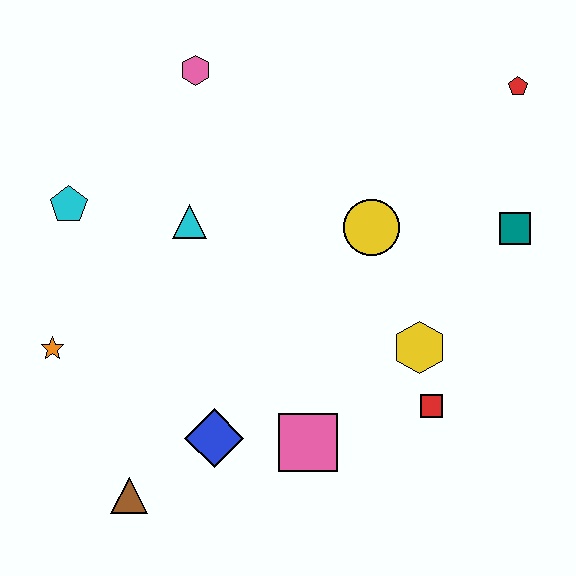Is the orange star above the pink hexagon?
No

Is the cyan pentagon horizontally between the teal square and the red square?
No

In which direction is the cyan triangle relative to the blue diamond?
The cyan triangle is above the blue diamond.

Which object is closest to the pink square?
The blue diamond is closest to the pink square.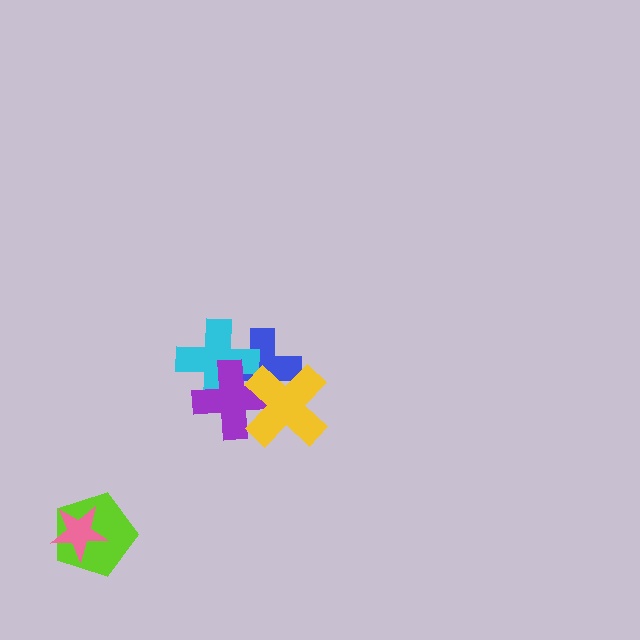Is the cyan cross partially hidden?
Yes, it is partially covered by another shape.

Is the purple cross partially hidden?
Yes, it is partially covered by another shape.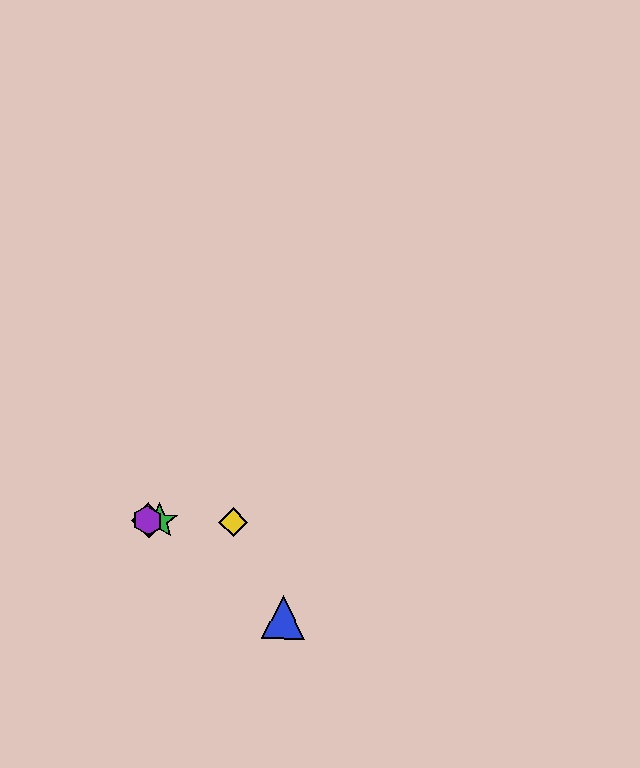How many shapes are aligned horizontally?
4 shapes (the red diamond, the green star, the yellow diamond, the purple hexagon) are aligned horizontally.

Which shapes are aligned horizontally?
The red diamond, the green star, the yellow diamond, the purple hexagon are aligned horizontally.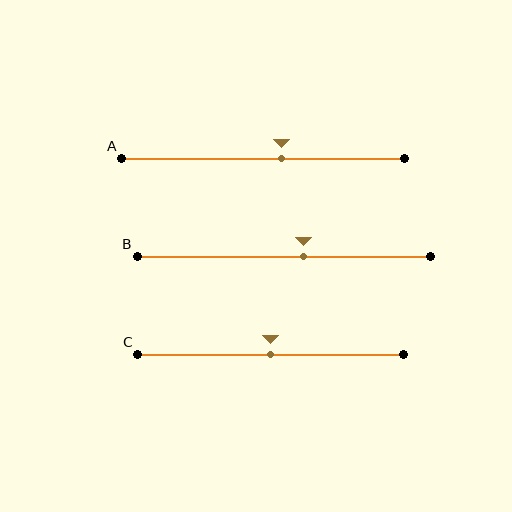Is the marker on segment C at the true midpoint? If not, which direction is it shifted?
Yes, the marker on segment C is at the true midpoint.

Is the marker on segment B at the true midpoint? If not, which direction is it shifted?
No, the marker on segment B is shifted to the right by about 7% of the segment length.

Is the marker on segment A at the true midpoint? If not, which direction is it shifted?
No, the marker on segment A is shifted to the right by about 7% of the segment length.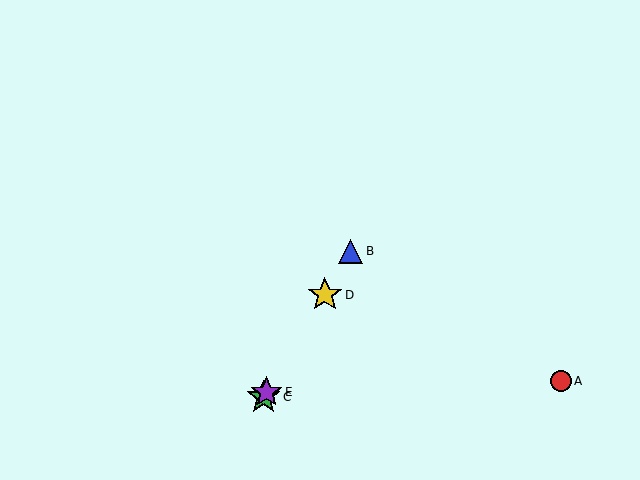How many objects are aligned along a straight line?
4 objects (B, C, D, E) are aligned along a straight line.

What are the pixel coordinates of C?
Object C is at (263, 397).